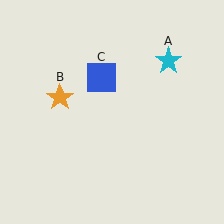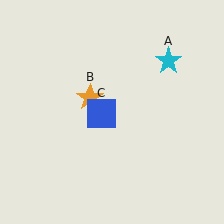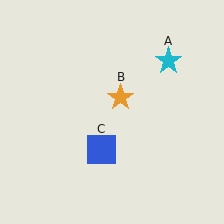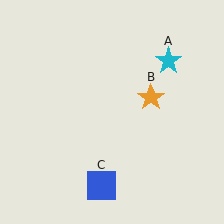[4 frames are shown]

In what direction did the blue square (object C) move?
The blue square (object C) moved down.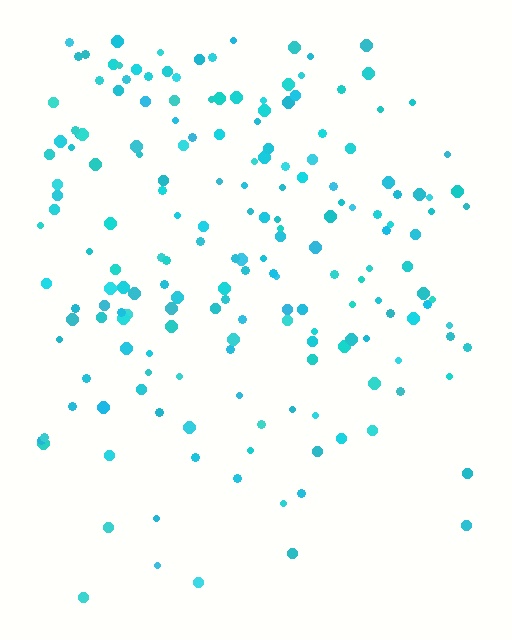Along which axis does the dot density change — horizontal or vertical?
Vertical.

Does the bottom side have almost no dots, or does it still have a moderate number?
Still a moderate number, just noticeably fewer than the top.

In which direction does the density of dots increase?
From bottom to top, with the top side densest.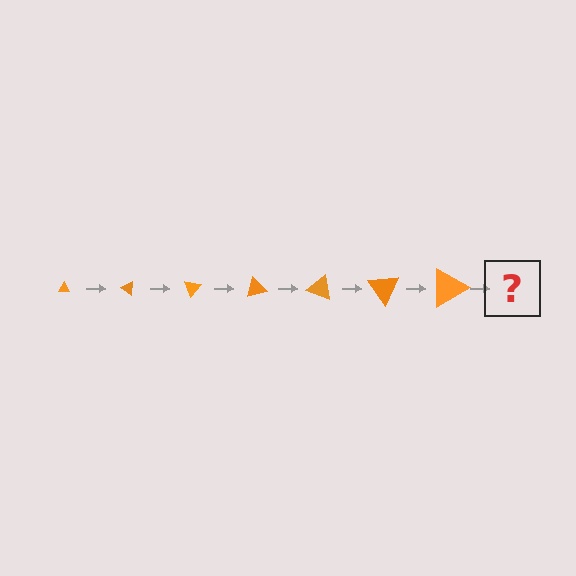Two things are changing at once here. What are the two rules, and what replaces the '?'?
The two rules are that the triangle grows larger each step and it rotates 35 degrees each step. The '?' should be a triangle, larger than the previous one and rotated 245 degrees from the start.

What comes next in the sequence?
The next element should be a triangle, larger than the previous one and rotated 245 degrees from the start.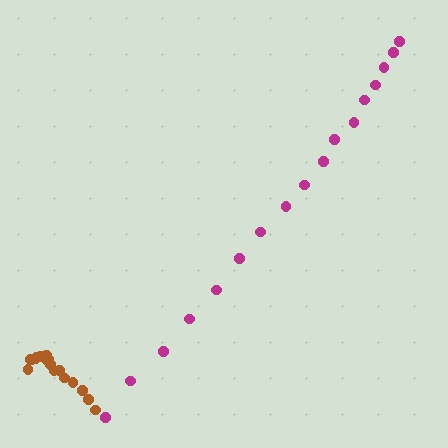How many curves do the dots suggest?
There are 2 distinct paths.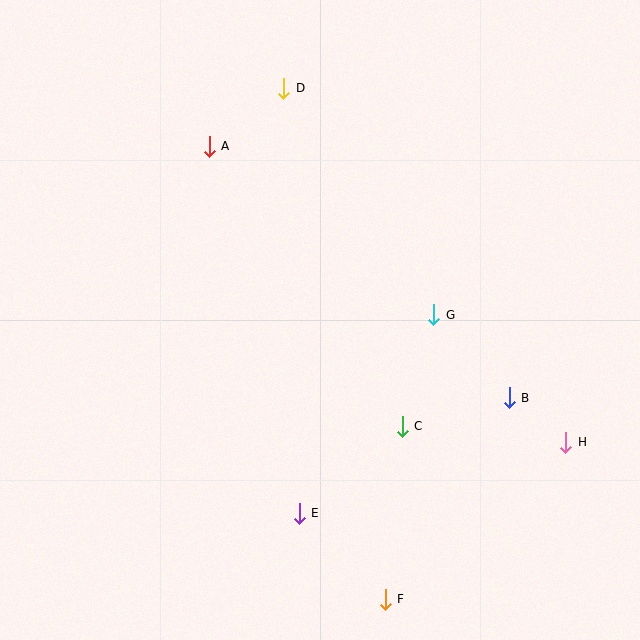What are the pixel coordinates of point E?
Point E is at (299, 513).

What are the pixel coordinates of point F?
Point F is at (385, 599).